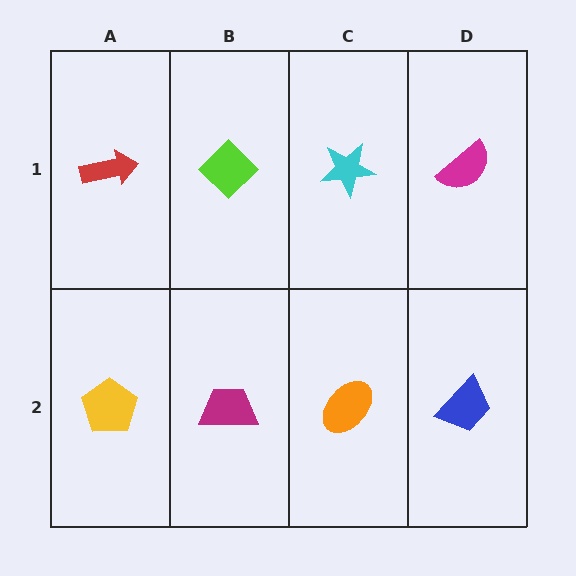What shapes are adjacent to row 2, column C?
A cyan star (row 1, column C), a magenta trapezoid (row 2, column B), a blue trapezoid (row 2, column D).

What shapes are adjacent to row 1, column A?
A yellow pentagon (row 2, column A), a lime diamond (row 1, column B).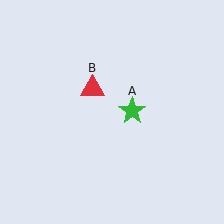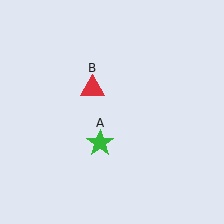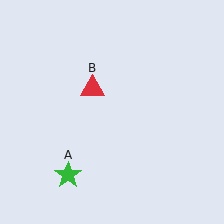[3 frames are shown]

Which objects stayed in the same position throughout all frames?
Red triangle (object B) remained stationary.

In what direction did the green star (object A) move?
The green star (object A) moved down and to the left.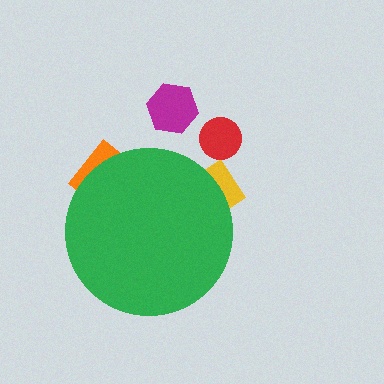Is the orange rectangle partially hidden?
Yes, the orange rectangle is partially hidden behind the green circle.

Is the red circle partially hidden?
No, the red circle is fully visible.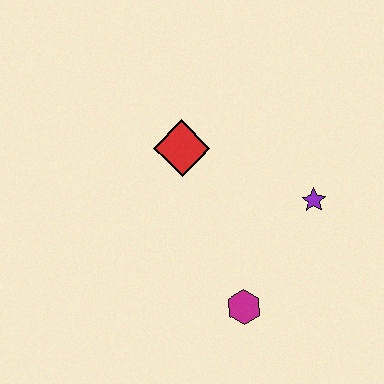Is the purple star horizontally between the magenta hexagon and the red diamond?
No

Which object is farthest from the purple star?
The red diamond is farthest from the purple star.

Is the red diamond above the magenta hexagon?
Yes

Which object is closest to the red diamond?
The purple star is closest to the red diamond.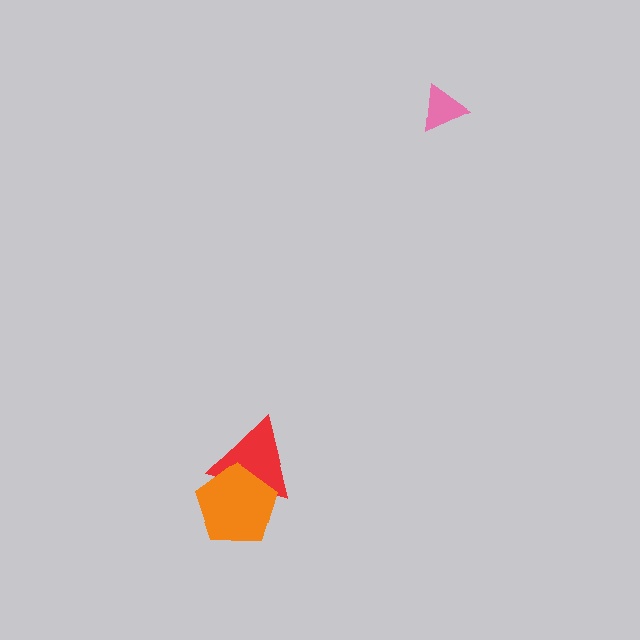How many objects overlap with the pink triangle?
0 objects overlap with the pink triangle.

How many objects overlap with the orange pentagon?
1 object overlaps with the orange pentagon.